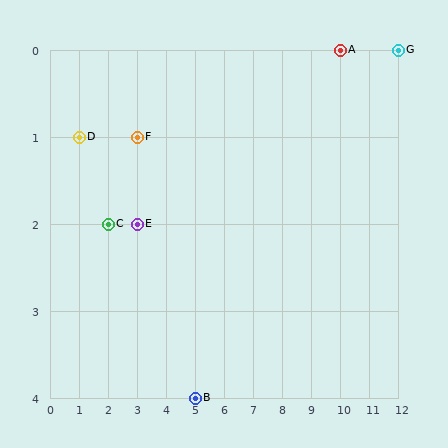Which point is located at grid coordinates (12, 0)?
Point G is at (12, 0).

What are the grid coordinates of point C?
Point C is at grid coordinates (2, 2).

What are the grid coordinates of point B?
Point B is at grid coordinates (5, 4).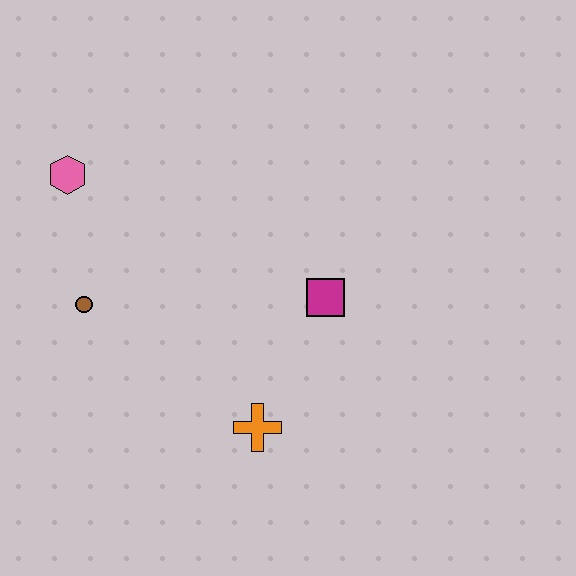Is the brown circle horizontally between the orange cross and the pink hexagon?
Yes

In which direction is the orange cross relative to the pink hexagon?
The orange cross is below the pink hexagon.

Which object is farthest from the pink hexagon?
The orange cross is farthest from the pink hexagon.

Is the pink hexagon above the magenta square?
Yes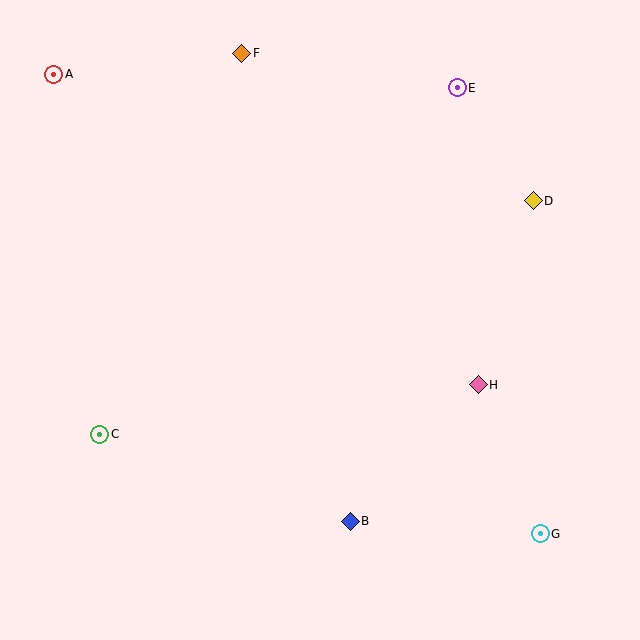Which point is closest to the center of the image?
Point H at (478, 385) is closest to the center.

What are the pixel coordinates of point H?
Point H is at (478, 385).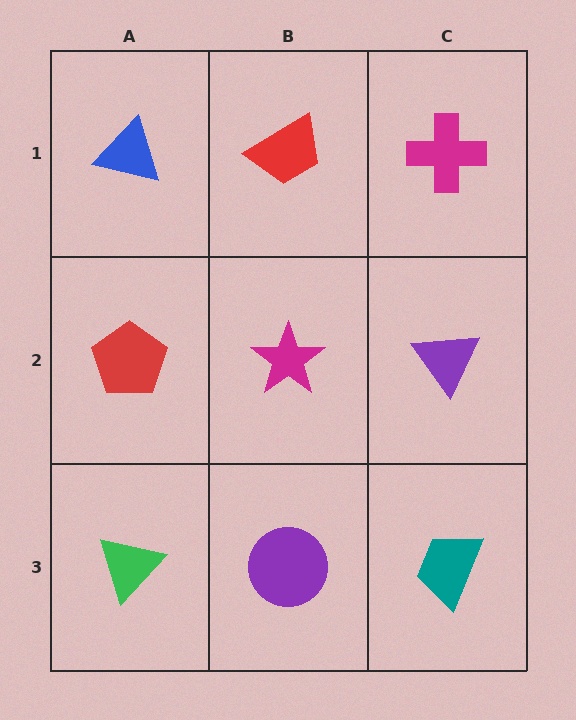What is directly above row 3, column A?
A red pentagon.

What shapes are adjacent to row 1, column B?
A magenta star (row 2, column B), a blue triangle (row 1, column A), a magenta cross (row 1, column C).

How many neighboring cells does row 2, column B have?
4.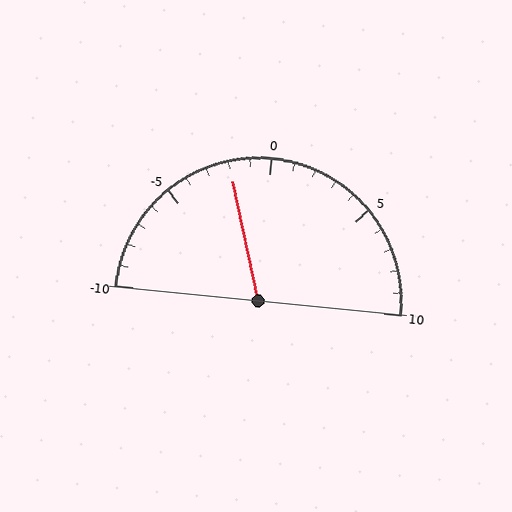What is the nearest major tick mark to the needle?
The nearest major tick mark is 0.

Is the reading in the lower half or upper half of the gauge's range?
The reading is in the lower half of the range (-10 to 10).